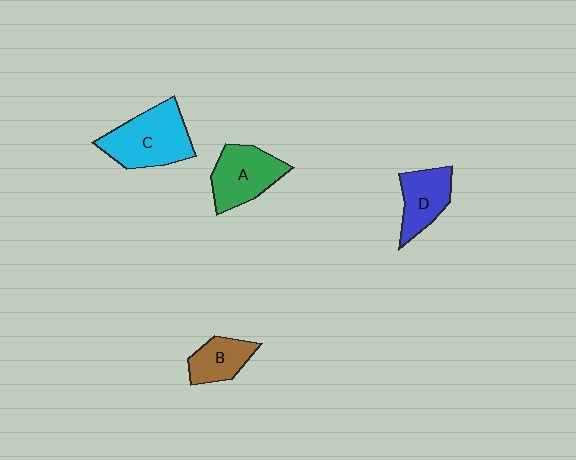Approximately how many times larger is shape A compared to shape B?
Approximately 1.5 times.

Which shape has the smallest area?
Shape B (brown).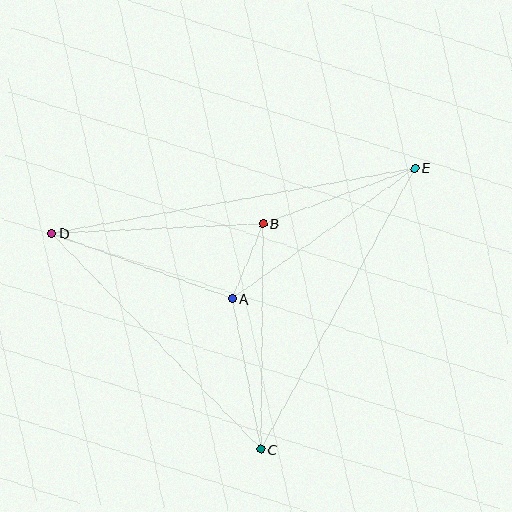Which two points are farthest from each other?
Points D and E are farthest from each other.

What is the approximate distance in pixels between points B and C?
The distance between B and C is approximately 226 pixels.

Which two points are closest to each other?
Points A and B are closest to each other.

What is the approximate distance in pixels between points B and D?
The distance between B and D is approximately 211 pixels.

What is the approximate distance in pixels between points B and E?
The distance between B and E is approximately 162 pixels.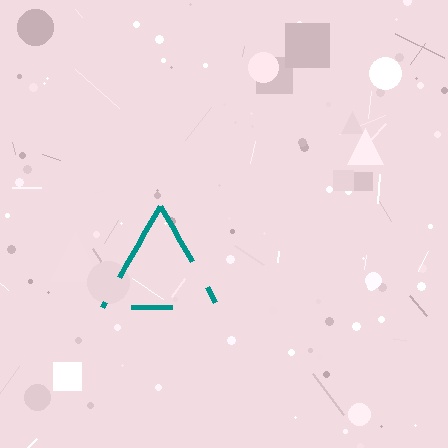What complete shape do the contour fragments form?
The contour fragments form a triangle.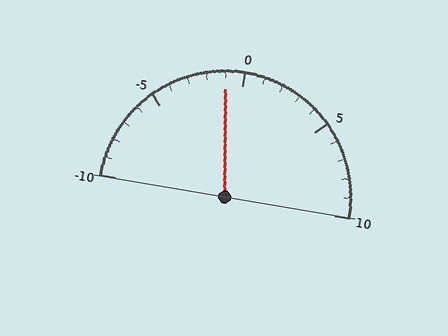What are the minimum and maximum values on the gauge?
The gauge ranges from -10 to 10.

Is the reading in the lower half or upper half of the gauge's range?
The reading is in the lower half of the range (-10 to 10).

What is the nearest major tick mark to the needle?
The nearest major tick mark is 0.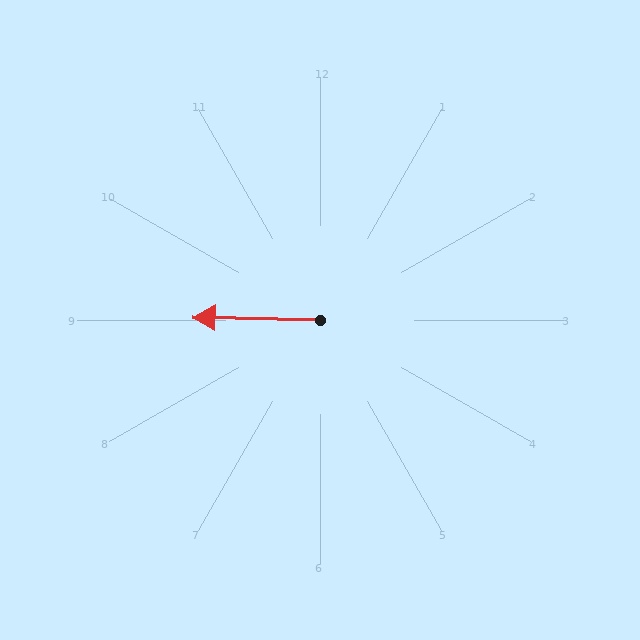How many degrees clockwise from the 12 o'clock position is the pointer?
Approximately 271 degrees.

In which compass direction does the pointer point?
West.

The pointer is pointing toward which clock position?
Roughly 9 o'clock.